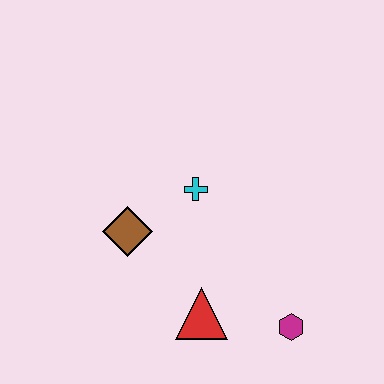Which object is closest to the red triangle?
The magenta hexagon is closest to the red triangle.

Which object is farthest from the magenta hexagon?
The brown diamond is farthest from the magenta hexagon.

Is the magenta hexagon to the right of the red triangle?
Yes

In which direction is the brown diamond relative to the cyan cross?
The brown diamond is to the left of the cyan cross.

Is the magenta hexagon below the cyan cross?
Yes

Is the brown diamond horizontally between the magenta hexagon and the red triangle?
No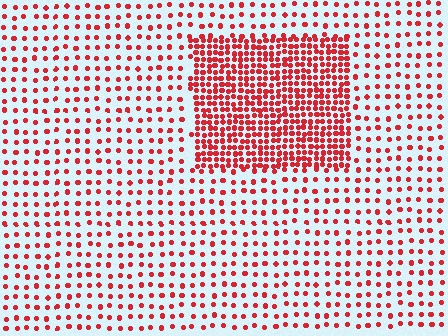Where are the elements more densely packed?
The elements are more densely packed inside the rectangle boundary.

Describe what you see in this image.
The image contains small red elements arranged at two different densities. A rectangle-shaped region is visible where the elements are more densely packed than the surrounding area.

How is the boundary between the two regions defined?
The boundary is defined by a change in element density (approximately 2.7x ratio). All elements are the same color, size, and shape.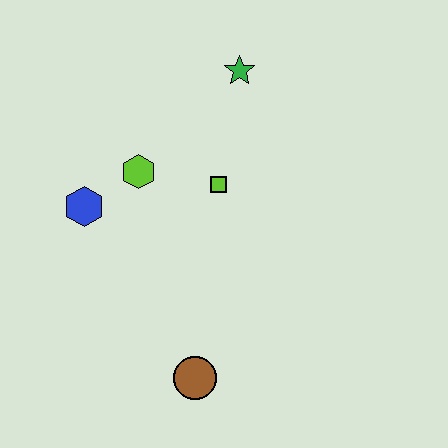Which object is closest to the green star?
The lime square is closest to the green star.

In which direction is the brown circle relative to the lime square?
The brown circle is below the lime square.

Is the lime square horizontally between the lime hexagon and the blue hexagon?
No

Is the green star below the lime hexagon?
No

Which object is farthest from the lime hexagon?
The brown circle is farthest from the lime hexagon.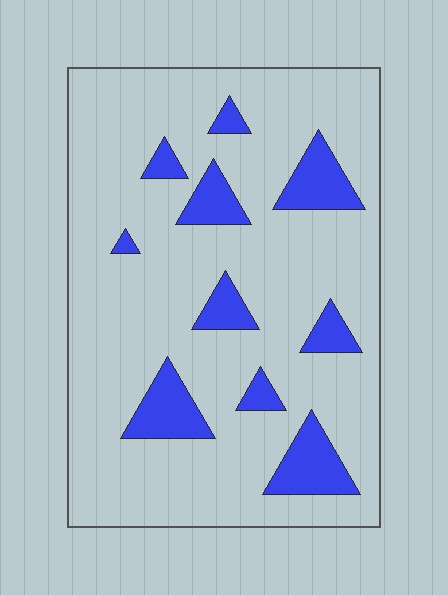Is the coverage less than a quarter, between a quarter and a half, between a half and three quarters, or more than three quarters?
Less than a quarter.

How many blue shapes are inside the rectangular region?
10.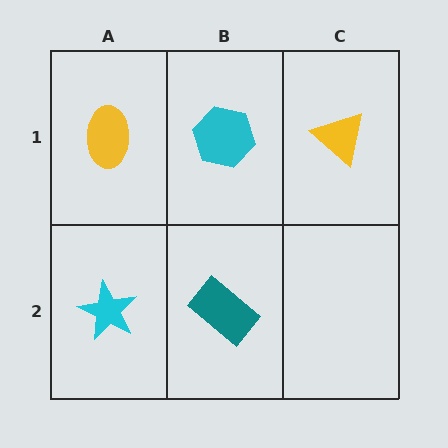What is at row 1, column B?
A cyan hexagon.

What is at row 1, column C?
A yellow triangle.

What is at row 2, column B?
A teal rectangle.